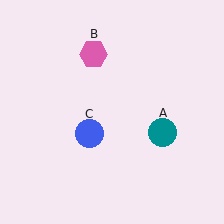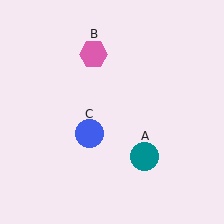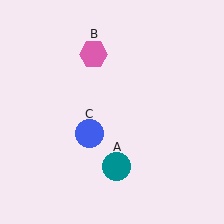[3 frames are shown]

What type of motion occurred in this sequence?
The teal circle (object A) rotated clockwise around the center of the scene.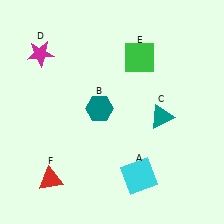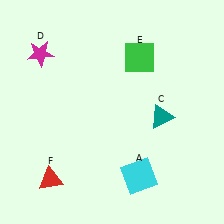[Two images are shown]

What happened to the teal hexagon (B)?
The teal hexagon (B) was removed in Image 2. It was in the top-left area of Image 1.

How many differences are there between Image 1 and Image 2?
There is 1 difference between the two images.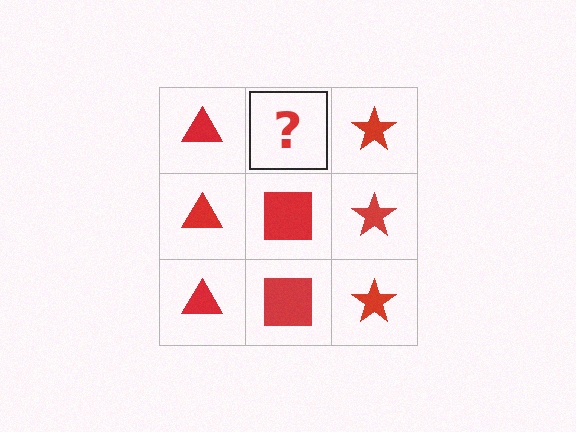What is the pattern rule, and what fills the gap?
The rule is that each column has a consistent shape. The gap should be filled with a red square.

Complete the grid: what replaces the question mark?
The question mark should be replaced with a red square.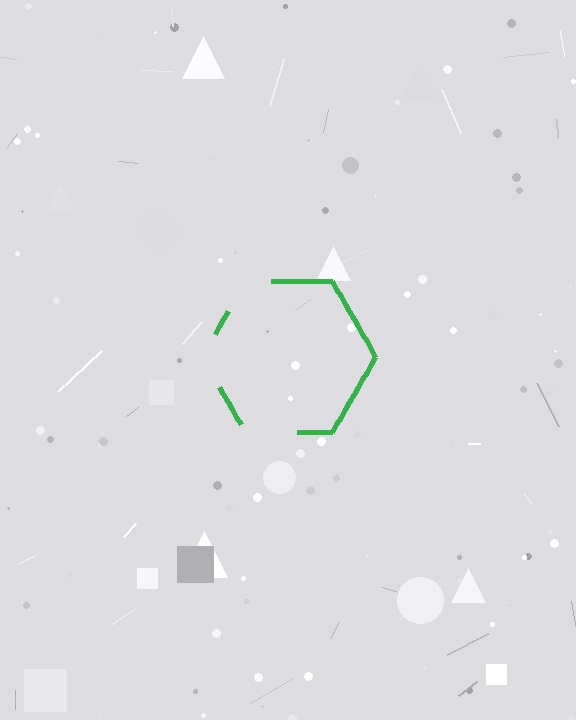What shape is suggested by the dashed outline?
The dashed outline suggests a hexagon.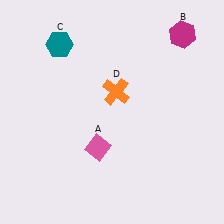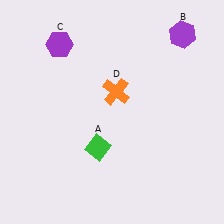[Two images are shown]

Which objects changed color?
A changed from pink to green. B changed from magenta to purple. C changed from teal to purple.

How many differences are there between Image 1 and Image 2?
There are 3 differences between the two images.